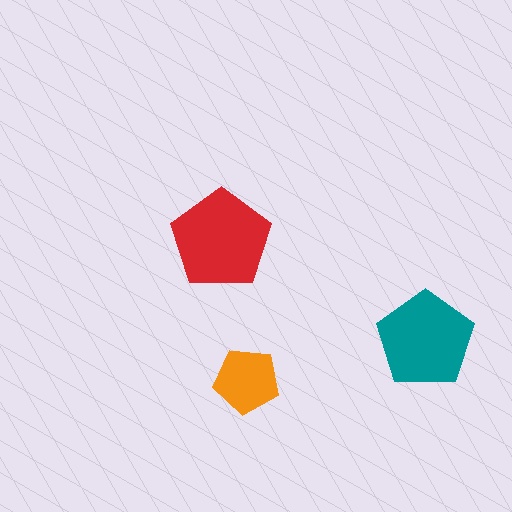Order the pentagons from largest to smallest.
the red one, the teal one, the orange one.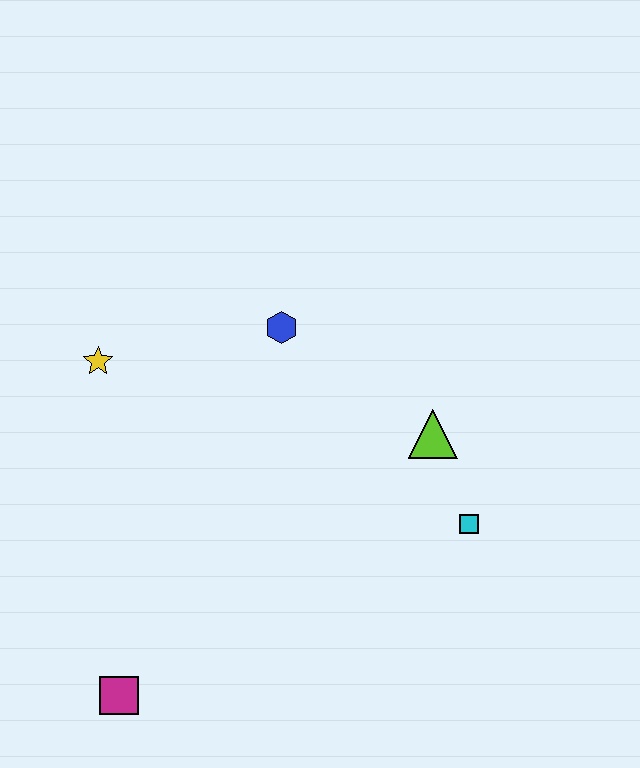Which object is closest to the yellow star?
The blue hexagon is closest to the yellow star.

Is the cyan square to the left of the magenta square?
No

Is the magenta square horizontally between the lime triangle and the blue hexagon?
No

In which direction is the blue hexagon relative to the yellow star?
The blue hexagon is to the right of the yellow star.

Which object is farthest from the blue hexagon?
The magenta square is farthest from the blue hexagon.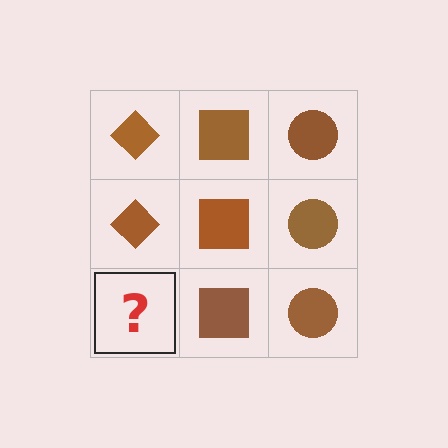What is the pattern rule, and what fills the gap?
The rule is that each column has a consistent shape. The gap should be filled with a brown diamond.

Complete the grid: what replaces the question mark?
The question mark should be replaced with a brown diamond.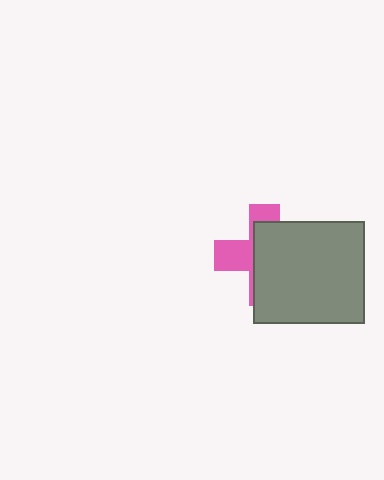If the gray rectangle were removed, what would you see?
You would see the complete pink cross.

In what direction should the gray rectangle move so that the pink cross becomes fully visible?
The gray rectangle should move right. That is the shortest direction to clear the overlap and leave the pink cross fully visible.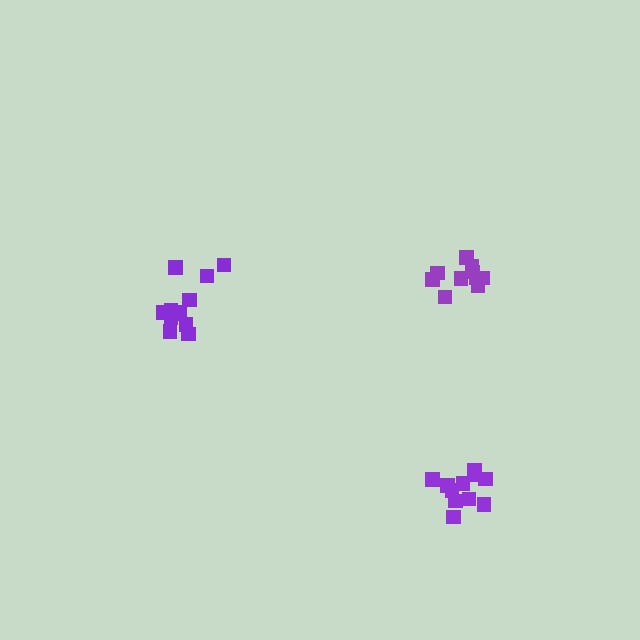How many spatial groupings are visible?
There are 3 spatial groupings.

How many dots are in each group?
Group 1: 11 dots, Group 2: 10 dots, Group 3: 12 dots (33 total).